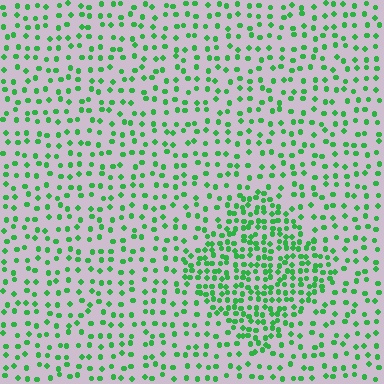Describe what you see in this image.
The image contains small green elements arranged at two different densities. A diamond-shaped region is visible where the elements are more densely packed than the surrounding area.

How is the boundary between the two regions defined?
The boundary is defined by a change in element density (approximately 2.2x ratio). All elements are the same color, size, and shape.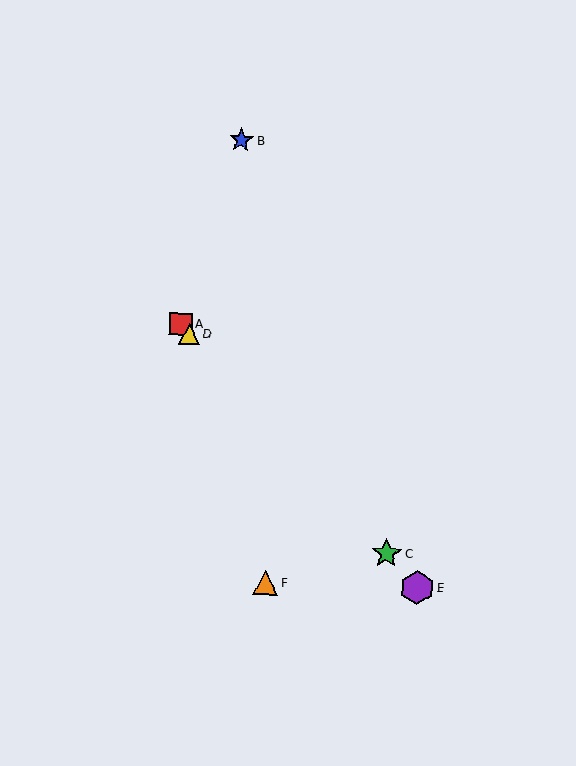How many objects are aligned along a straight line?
4 objects (A, C, D, E) are aligned along a straight line.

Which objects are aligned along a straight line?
Objects A, C, D, E are aligned along a straight line.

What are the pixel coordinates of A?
Object A is at (181, 324).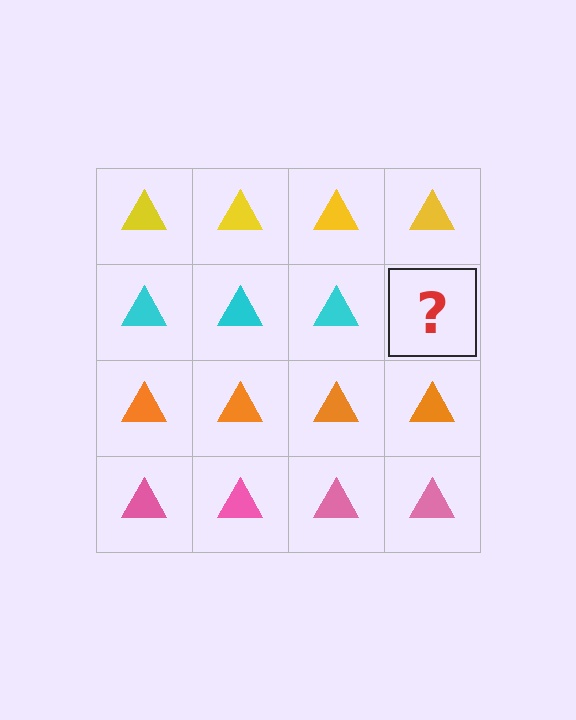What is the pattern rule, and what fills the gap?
The rule is that each row has a consistent color. The gap should be filled with a cyan triangle.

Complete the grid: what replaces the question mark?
The question mark should be replaced with a cyan triangle.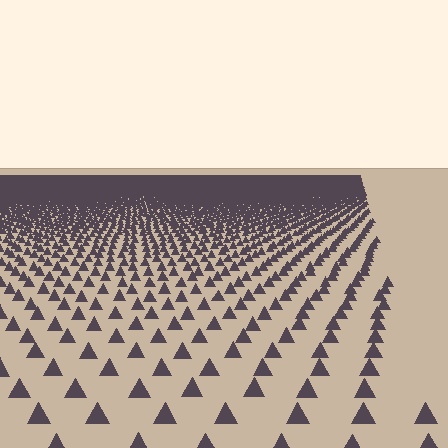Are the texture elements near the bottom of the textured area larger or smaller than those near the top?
Larger. Near the bottom, elements are closer to the viewer and appear at a bigger on-screen size.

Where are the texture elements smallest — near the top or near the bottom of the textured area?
Near the top.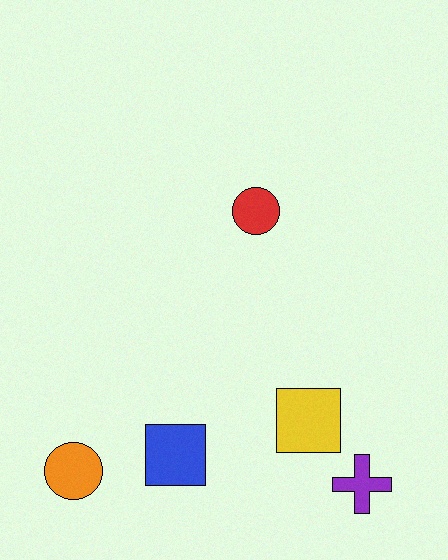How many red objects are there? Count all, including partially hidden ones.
There is 1 red object.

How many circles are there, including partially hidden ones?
There are 2 circles.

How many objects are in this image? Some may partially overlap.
There are 5 objects.